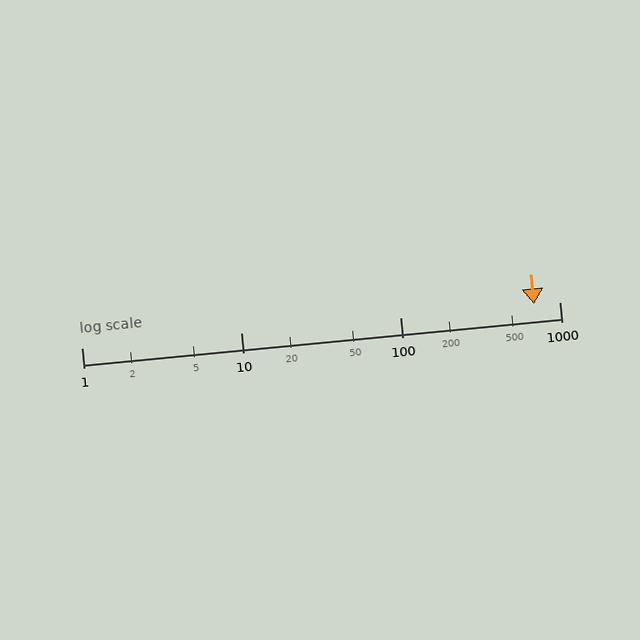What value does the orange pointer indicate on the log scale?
The pointer indicates approximately 690.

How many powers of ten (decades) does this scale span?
The scale spans 3 decades, from 1 to 1000.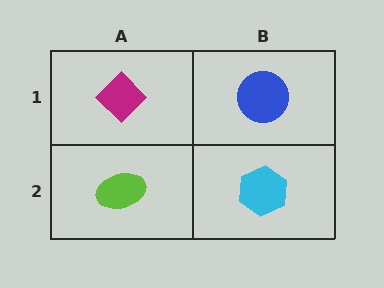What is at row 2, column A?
A lime ellipse.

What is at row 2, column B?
A cyan hexagon.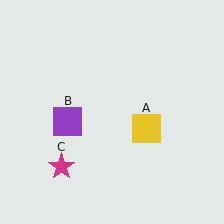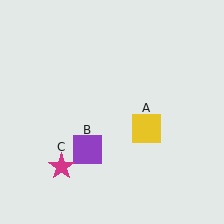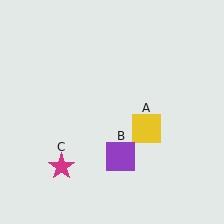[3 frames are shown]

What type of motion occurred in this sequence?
The purple square (object B) rotated counterclockwise around the center of the scene.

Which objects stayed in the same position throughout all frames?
Yellow square (object A) and magenta star (object C) remained stationary.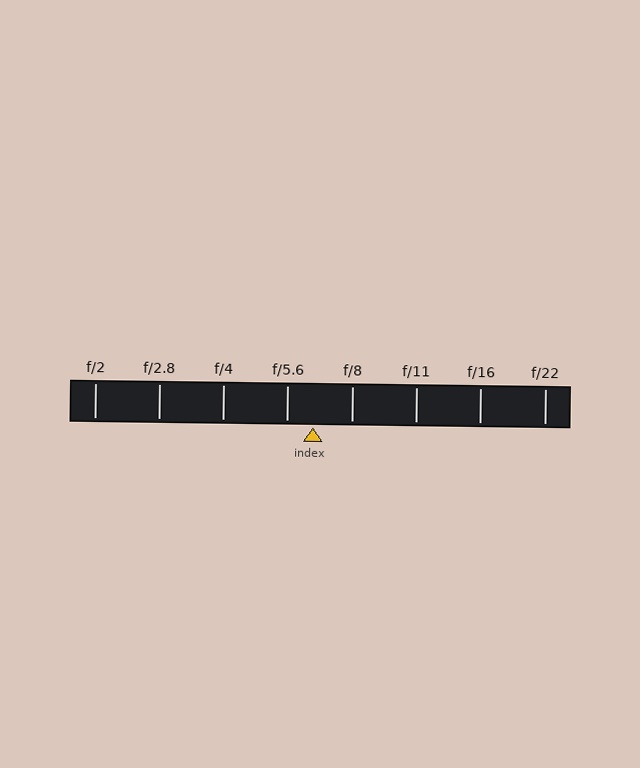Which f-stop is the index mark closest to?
The index mark is closest to f/5.6.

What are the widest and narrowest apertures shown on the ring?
The widest aperture shown is f/2 and the narrowest is f/22.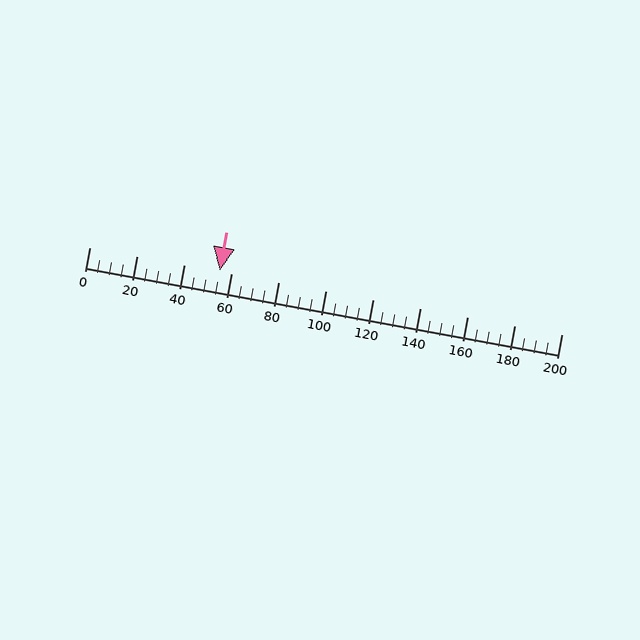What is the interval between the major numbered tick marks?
The major tick marks are spaced 20 units apart.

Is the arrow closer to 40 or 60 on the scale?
The arrow is closer to 60.